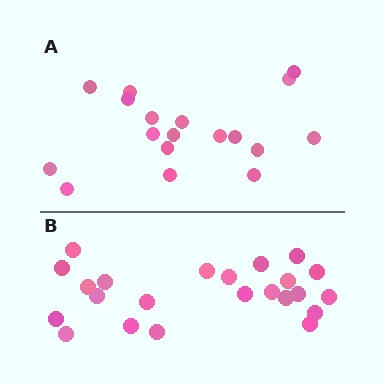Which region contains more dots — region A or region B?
Region B (the bottom region) has more dots.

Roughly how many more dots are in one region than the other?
Region B has about 5 more dots than region A.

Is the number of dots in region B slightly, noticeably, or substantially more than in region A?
Region B has noticeably more, but not dramatically so. The ratio is roughly 1.3 to 1.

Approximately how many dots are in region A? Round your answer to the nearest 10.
About 20 dots. (The exact count is 18, which rounds to 20.)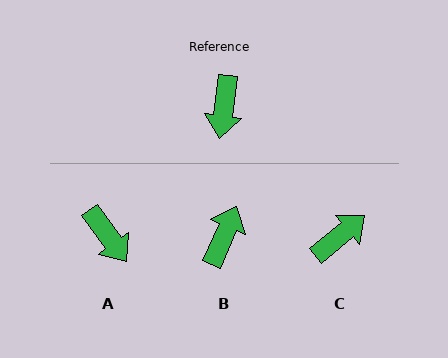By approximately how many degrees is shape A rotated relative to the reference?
Approximately 43 degrees counter-clockwise.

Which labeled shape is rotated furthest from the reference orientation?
B, about 164 degrees away.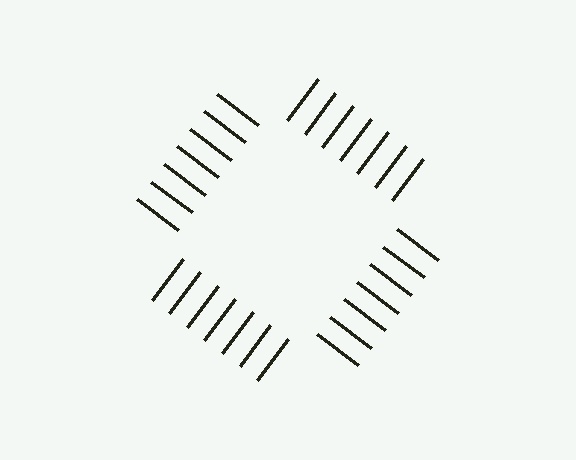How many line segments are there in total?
28 — 7 along each of the 4 edges.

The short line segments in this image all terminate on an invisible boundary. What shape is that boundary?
An illusory square — the line segments terminate on its edges but no continuous stroke is drawn.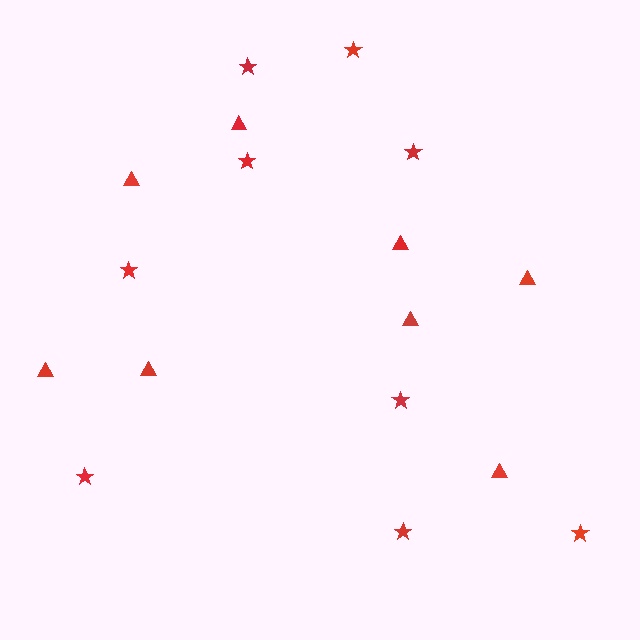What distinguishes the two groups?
There are 2 groups: one group of triangles (8) and one group of stars (9).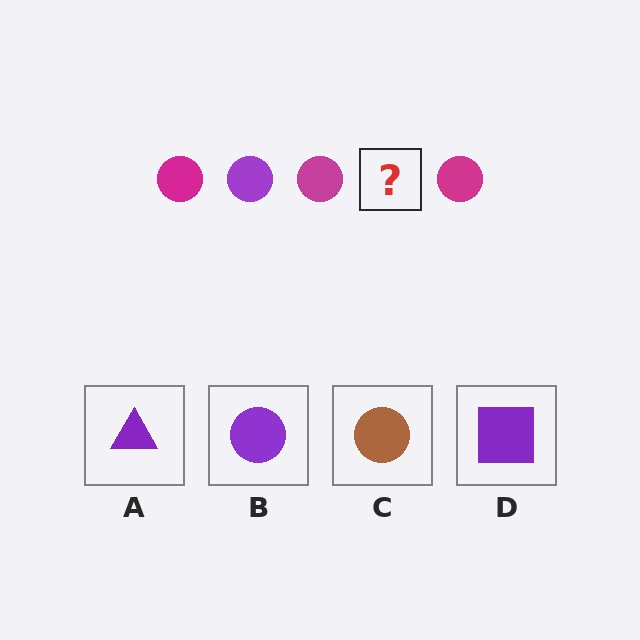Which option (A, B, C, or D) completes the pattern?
B.